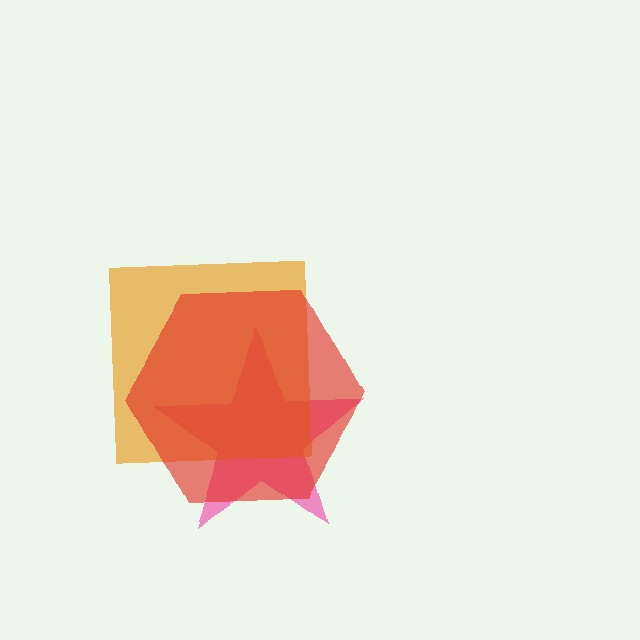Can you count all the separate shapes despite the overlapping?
Yes, there are 3 separate shapes.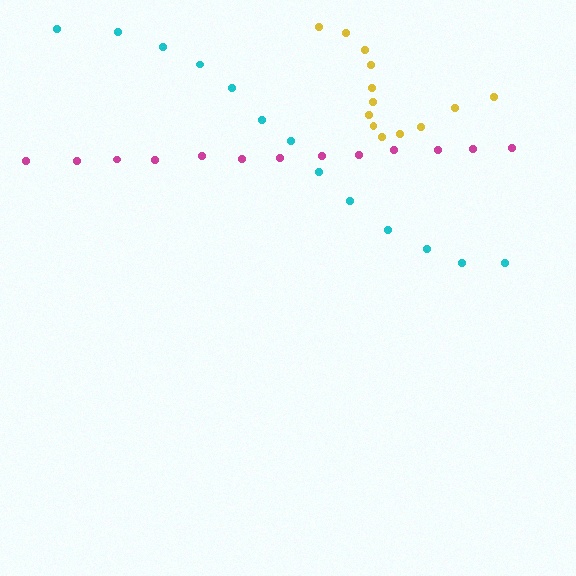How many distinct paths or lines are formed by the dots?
There are 3 distinct paths.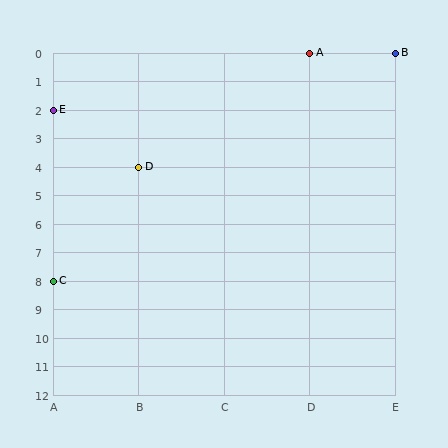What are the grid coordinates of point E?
Point E is at grid coordinates (A, 2).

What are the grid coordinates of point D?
Point D is at grid coordinates (B, 4).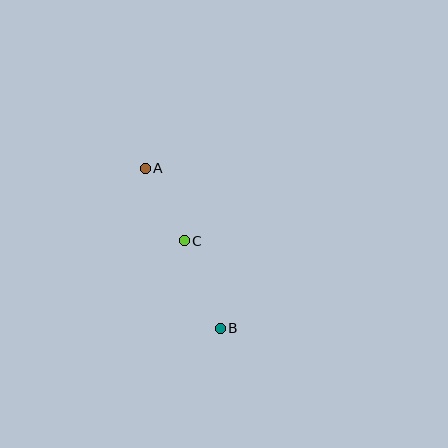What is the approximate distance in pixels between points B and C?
The distance between B and C is approximately 94 pixels.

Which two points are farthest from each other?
Points A and B are farthest from each other.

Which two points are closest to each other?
Points A and C are closest to each other.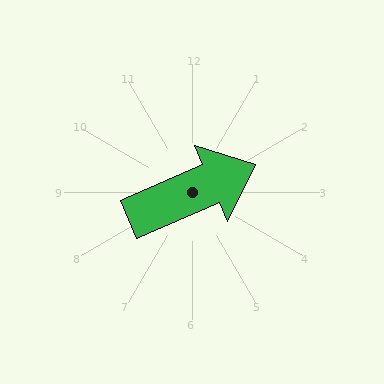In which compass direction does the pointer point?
Northeast.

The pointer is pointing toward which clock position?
Roughly 2 o'clock.